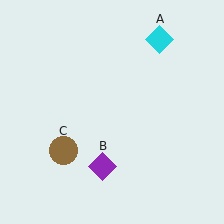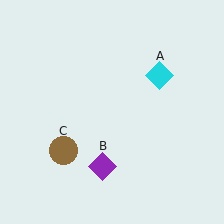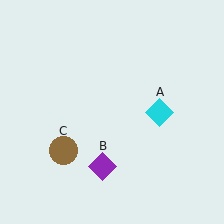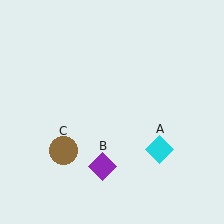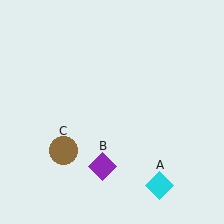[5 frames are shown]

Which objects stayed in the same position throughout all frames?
Purple diamond (object B) and brown circle (object C) remained stationary.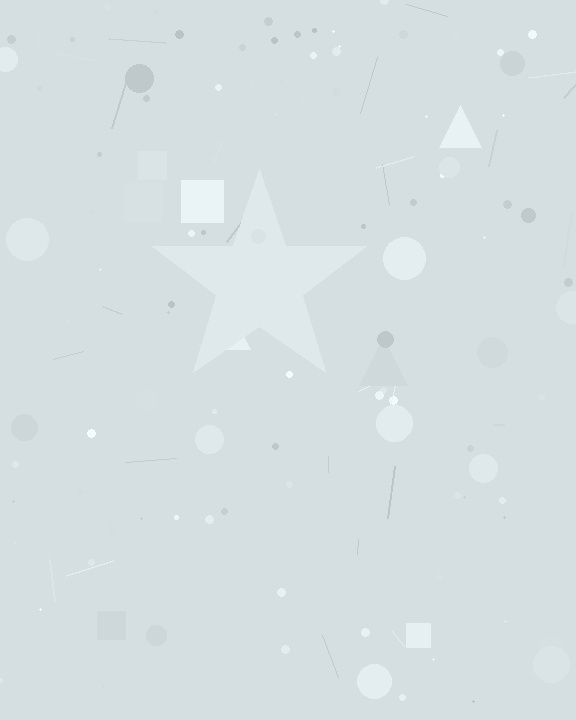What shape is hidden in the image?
A star is hidden in the image.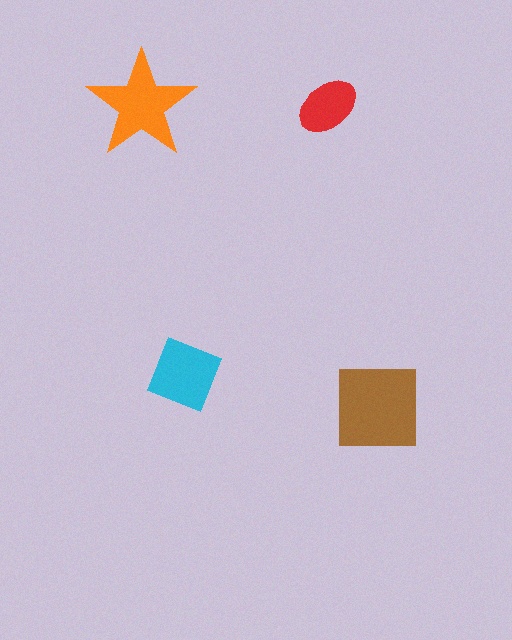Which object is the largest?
The brown square.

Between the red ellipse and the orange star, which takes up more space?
The orange star.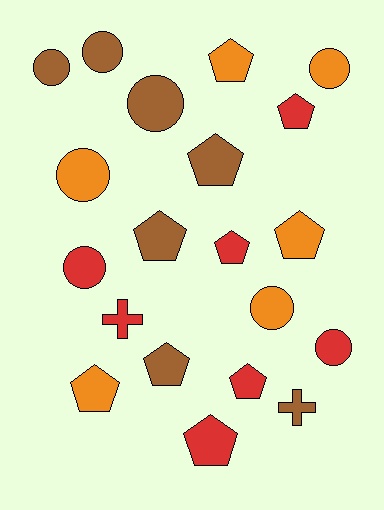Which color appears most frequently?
Brown, with 7 objects.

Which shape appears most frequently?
Pentagon, with 10 objects.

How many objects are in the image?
There are 20 objects.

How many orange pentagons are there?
There are 3 orange pentagons.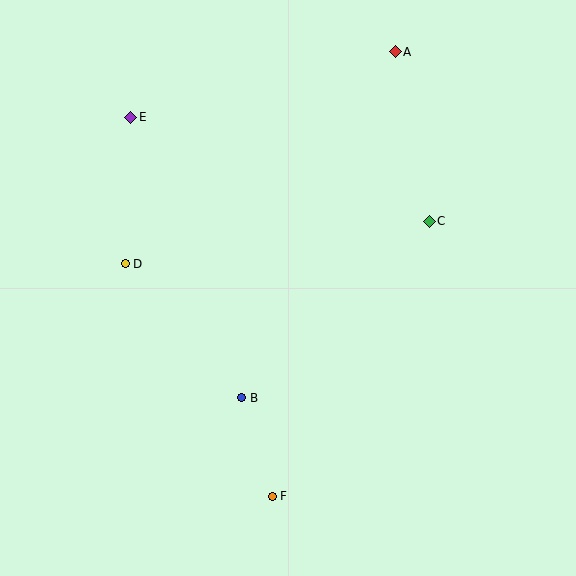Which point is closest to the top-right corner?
Point A is closest to the top-right corner.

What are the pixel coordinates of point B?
Point B is at (242, 398).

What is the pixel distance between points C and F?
The distance between C and F is 317 pixels.